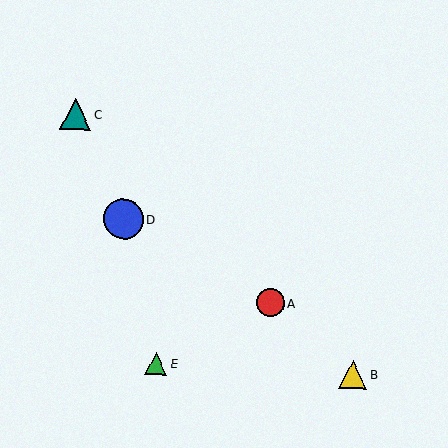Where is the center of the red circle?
The center of the red circle is at (270, 303).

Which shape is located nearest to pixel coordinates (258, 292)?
The red circle (labeled A) at (270, 303) is nearest to that location.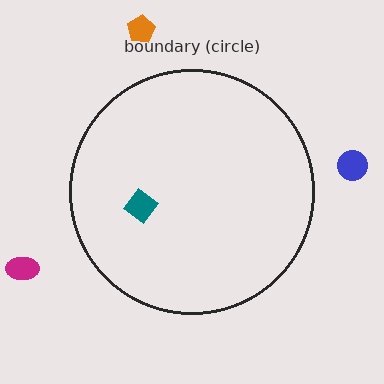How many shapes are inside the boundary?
1 inside, 3 outside.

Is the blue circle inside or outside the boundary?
Outside.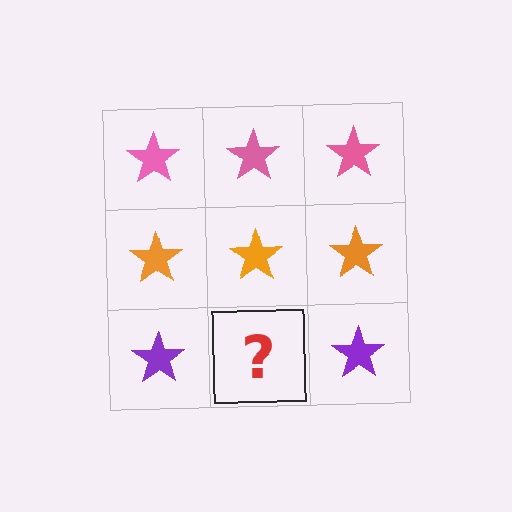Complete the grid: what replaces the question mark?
The question mark should be replaced with a purple star.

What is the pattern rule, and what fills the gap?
The rule is that each row has a consistent color. The gap should be filled with a purple star.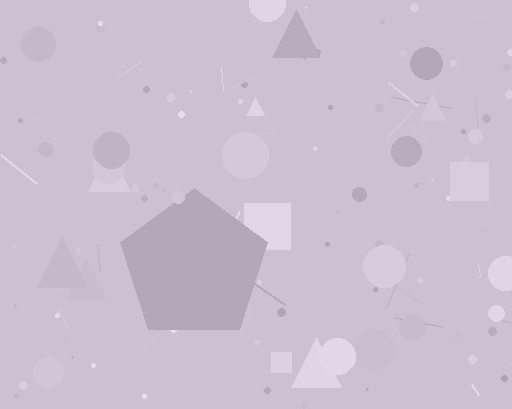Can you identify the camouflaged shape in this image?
The camouflaged shape is a pentagon.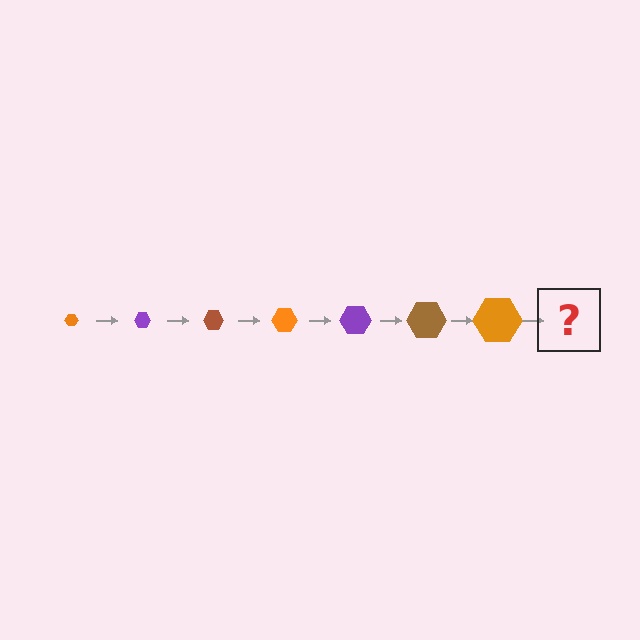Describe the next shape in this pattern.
It should be a purple hexagon, larger than the previous one.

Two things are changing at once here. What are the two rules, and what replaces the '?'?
The two rules are that the hexagon grows larger each step and the color cycles through orange, purple, and brown. The '?' should be a purple hexagon, larger than the previous one.